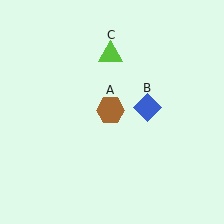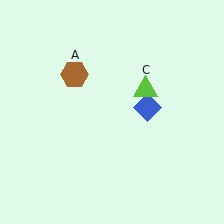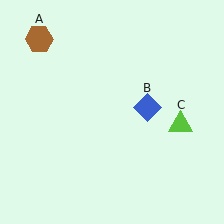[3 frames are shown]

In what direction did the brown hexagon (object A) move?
The brown hexagon (object A) moved up and to the left.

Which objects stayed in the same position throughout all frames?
Blue diamond (object B) remained stationary.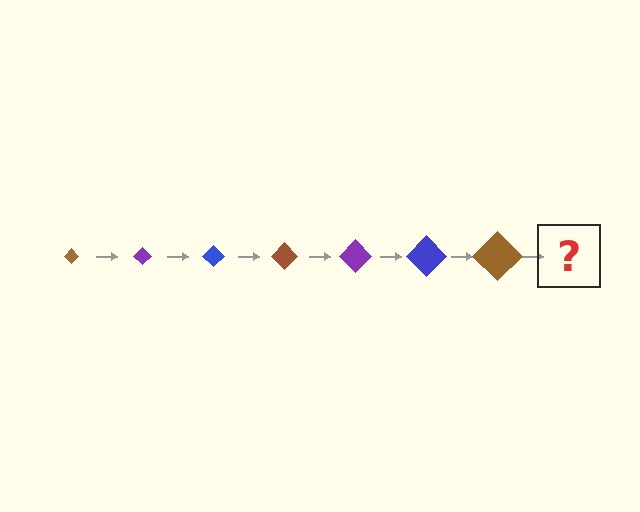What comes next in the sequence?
The next element should be a purple diamond, larger than the previous one.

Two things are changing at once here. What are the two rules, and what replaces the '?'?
The two rules are that the diamond grows larger each step and the color cycles through brown, purple, and blue. The '?' should be a purple diamond, larger than the previous one.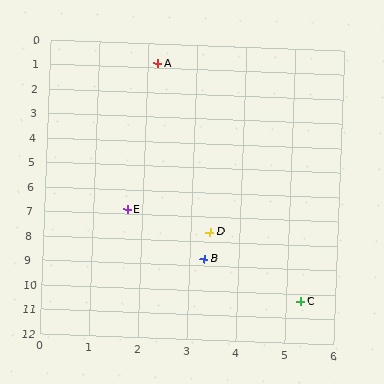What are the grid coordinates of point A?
Point A is at approximately (2.2, 0.8).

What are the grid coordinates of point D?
Point D is at approximately (3.4, 7.6).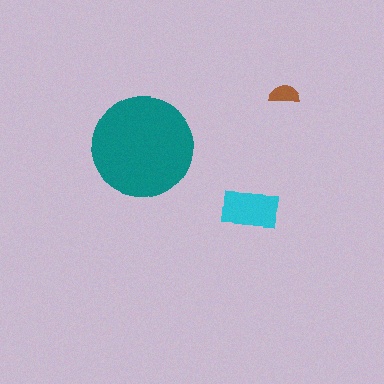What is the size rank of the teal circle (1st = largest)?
1st.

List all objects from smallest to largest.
The brown semicircle, the cyan rectangle, the teal circle.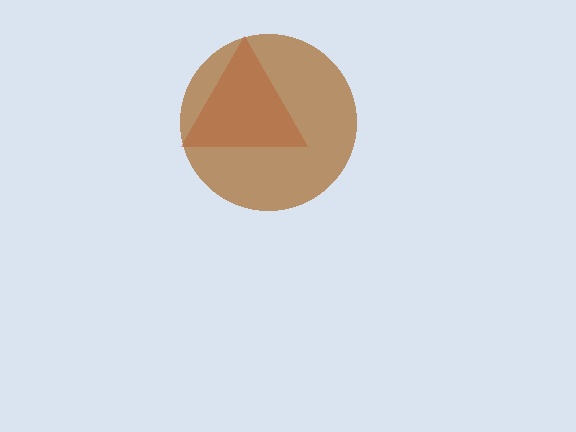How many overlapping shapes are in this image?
There are 2 overlapping shapes in the image.